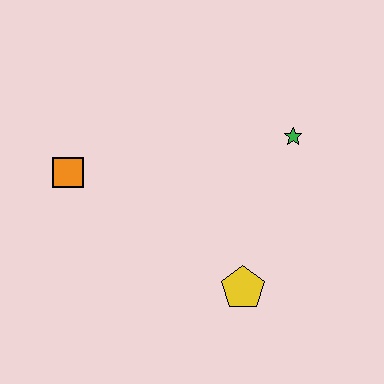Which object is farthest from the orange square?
The green star is farthest from the orange square.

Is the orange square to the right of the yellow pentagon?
No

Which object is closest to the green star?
The yellow pentagon is closest to the green star.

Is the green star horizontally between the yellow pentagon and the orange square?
No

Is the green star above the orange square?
Yes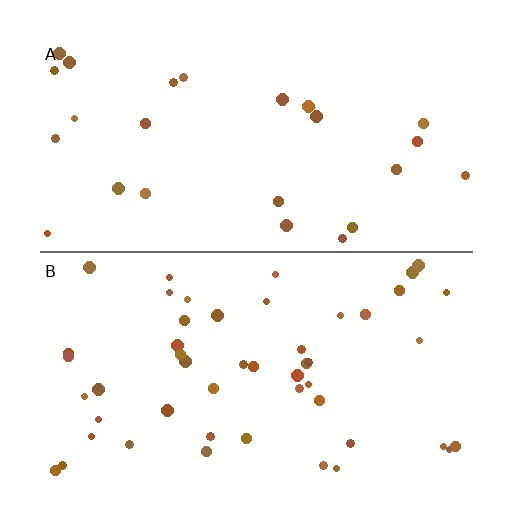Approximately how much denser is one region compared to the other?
Approximately 2.0× — region B over region A.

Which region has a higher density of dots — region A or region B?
B (the bottom).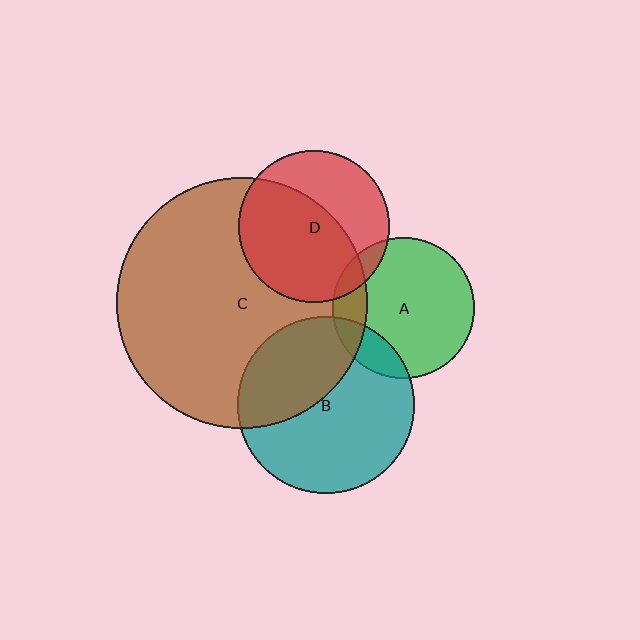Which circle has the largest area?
Circle C (brown).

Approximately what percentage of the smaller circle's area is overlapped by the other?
Approximately 60%.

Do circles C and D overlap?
Yes.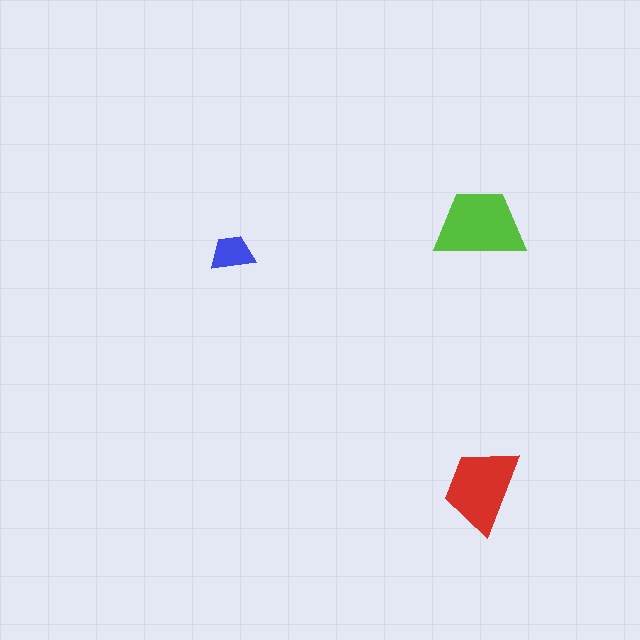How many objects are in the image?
There are 3 objects in the image.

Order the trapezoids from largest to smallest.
the lime one, the red one, the blue one.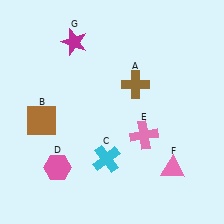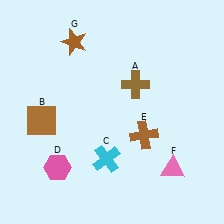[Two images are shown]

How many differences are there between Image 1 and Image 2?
There are 2 differences between the two images.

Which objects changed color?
E changed from pink to brown. G changed from magenta to brown.